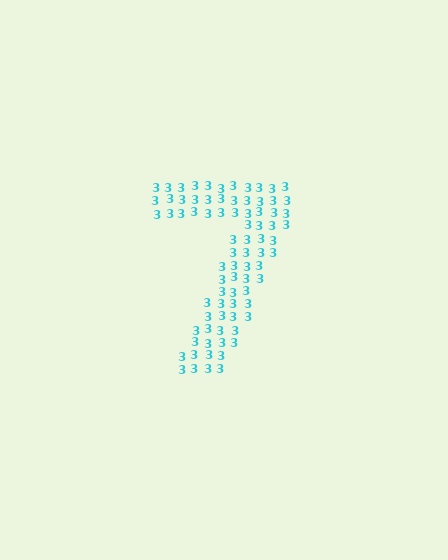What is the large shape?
The large shape is the digit 7.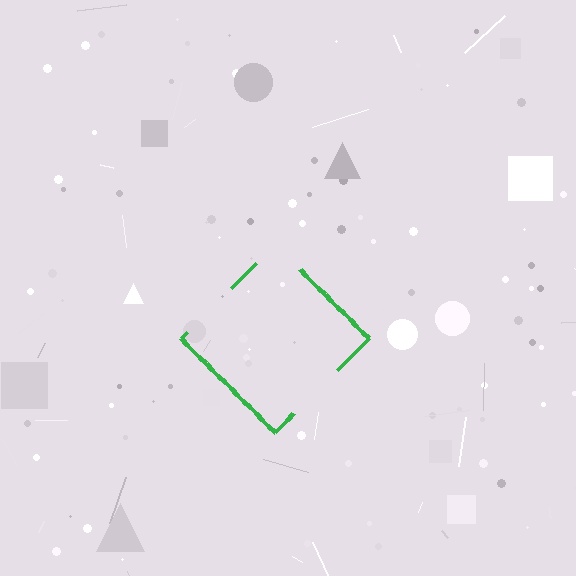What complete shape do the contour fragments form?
The contour fragments form a diamond.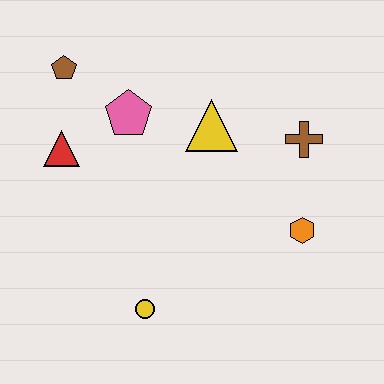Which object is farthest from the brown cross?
The brown pentagon is farthest from the brown cross.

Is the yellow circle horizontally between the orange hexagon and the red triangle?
Yes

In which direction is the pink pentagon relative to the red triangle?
The pink pentagon is to the right of the red triangle.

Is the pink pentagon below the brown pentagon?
Yes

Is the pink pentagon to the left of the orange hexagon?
Yes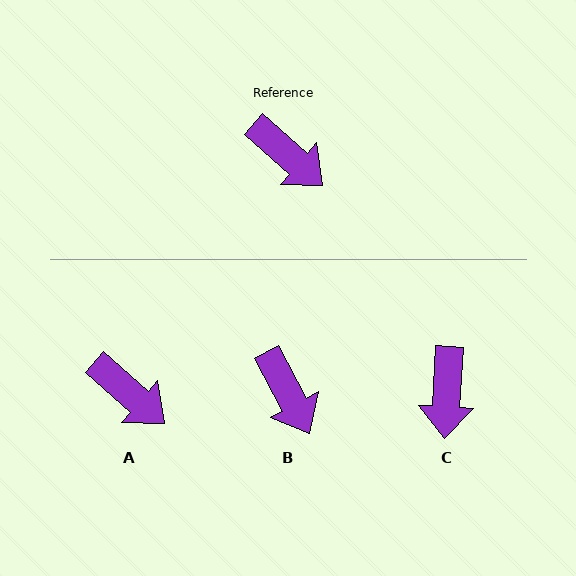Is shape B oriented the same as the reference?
No, it is off by about 21 degrees.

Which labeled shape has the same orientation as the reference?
A.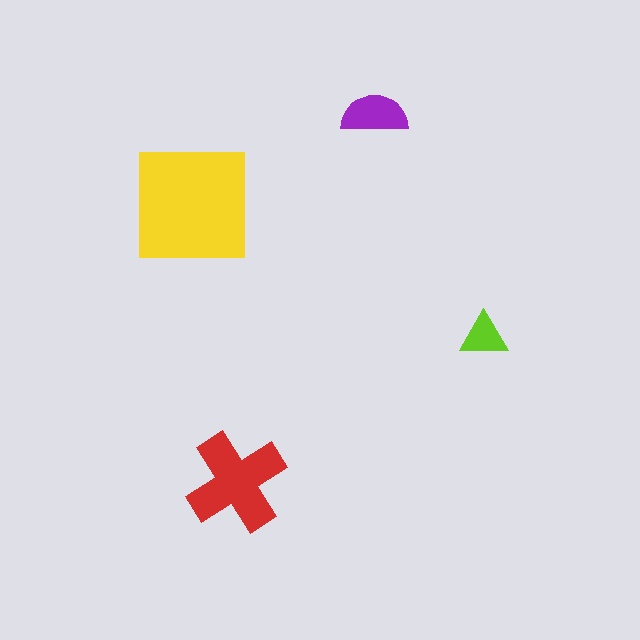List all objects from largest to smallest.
The yellow square, the red cross, the purple semicircle, the lime triangle.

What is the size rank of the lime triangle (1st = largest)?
4th.